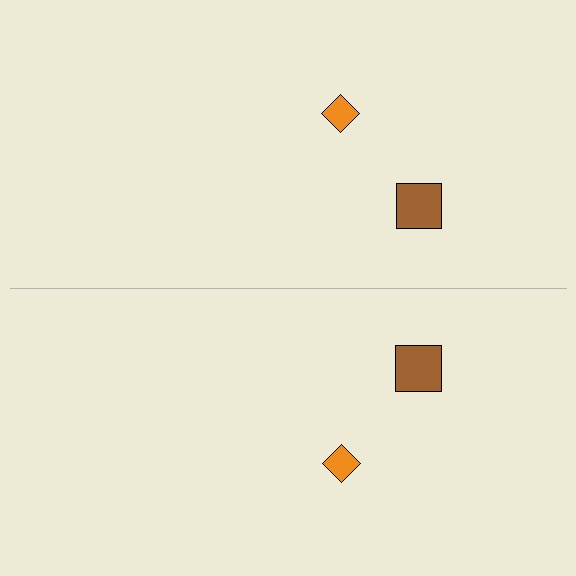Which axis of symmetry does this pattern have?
The pattern has a horizontal axis of symmetry running through the center of the image.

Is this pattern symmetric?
Yes, this pattern has bilateral (reflection) symmetry.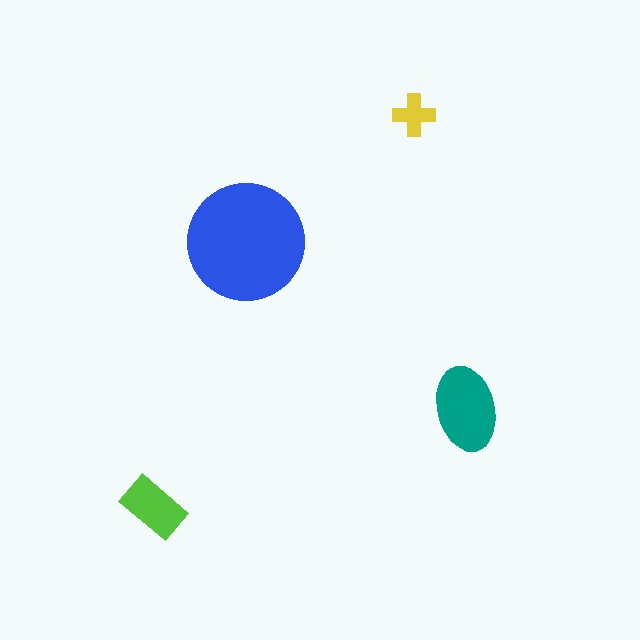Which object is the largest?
The blue circle.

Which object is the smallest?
The yellow cross.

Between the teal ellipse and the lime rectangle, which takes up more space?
The teal ellipse.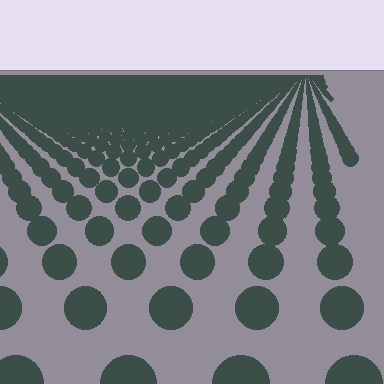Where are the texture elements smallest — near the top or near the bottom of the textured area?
Near the top.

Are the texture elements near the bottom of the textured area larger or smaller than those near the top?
Larger. Near the bottom, elements are closer to the viewer and appear at a bigger on-screen size.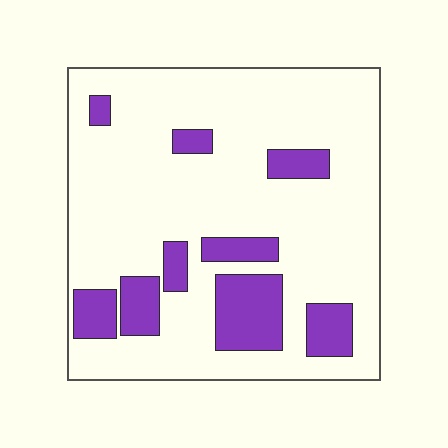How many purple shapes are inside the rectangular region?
9.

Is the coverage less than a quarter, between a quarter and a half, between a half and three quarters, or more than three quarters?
Less than a quarter.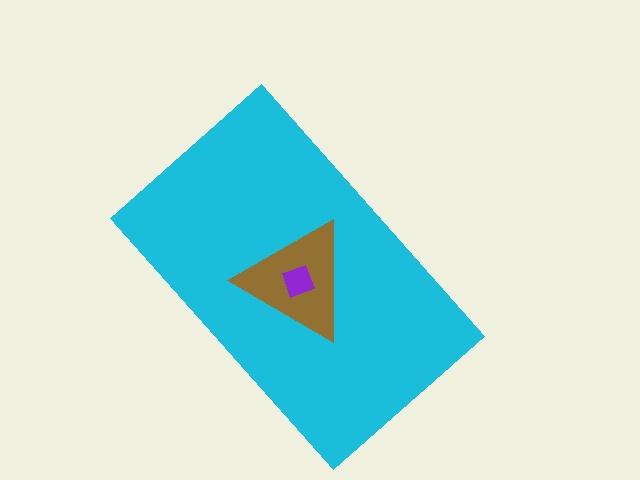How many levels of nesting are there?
3.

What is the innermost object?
The purple diamond.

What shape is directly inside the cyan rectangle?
The brown triangle.